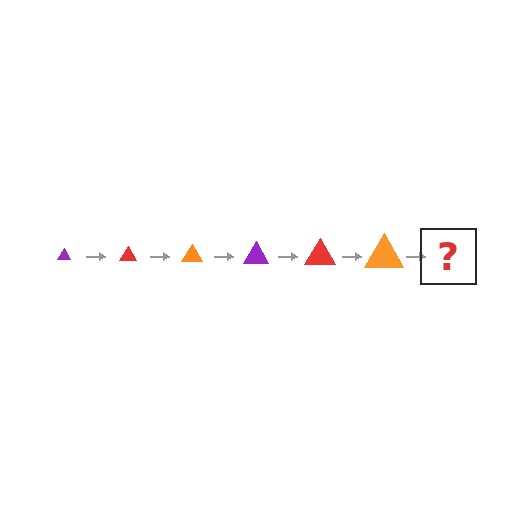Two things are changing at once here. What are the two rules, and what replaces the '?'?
The two rules are that the triangle grows larger each step and the color cycles through purple, red, and orange. The '?' should be a purple triangle, larger than the previous one.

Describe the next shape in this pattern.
It should be a purple triangle, larger than the previous one.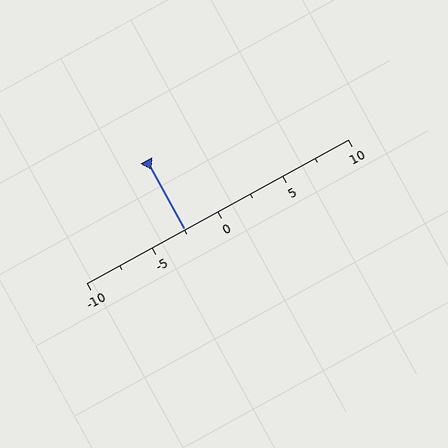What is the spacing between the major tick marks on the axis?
The major ticks are spaced 5 apart.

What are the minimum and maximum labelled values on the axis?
The axis runs from -10 to 10.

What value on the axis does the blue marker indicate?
The marker indicates approximately -2.5.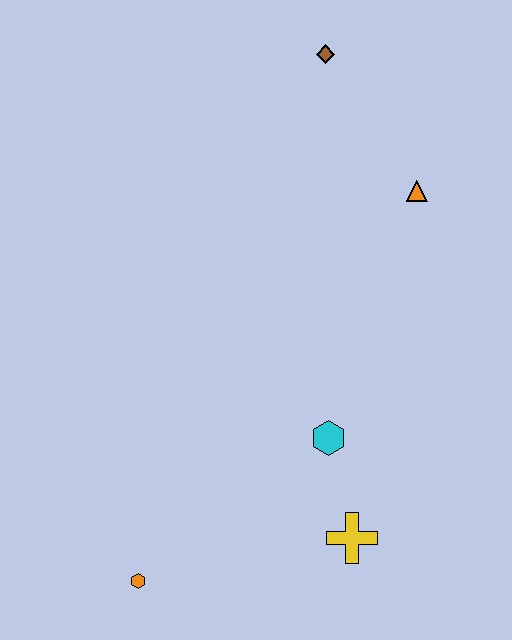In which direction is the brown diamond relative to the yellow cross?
The brown diamond is above the yellow cross.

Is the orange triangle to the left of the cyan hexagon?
No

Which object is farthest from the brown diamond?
The orange hexagon is farthest from the brown diamond.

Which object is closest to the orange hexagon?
The yellow cross is closest to the orange hexagon.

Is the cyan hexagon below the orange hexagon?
No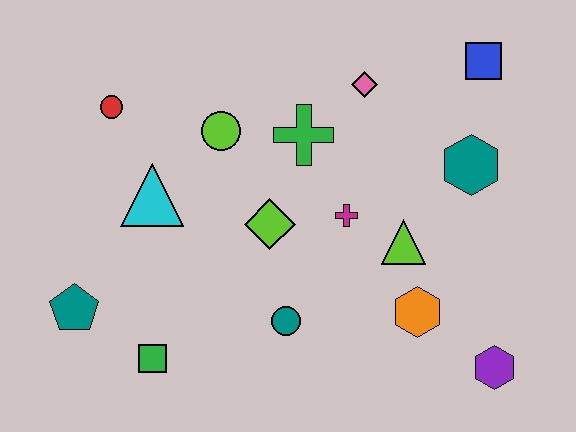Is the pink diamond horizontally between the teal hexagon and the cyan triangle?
Yes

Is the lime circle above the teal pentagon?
Yes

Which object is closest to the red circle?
The cyan triangle is closest to the red circle.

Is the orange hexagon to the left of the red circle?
No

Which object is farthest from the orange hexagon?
The red circle is farthest from the orange hexagon.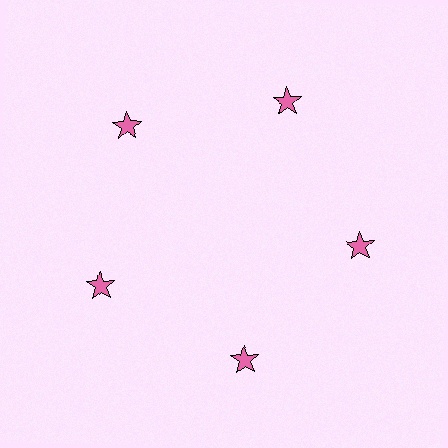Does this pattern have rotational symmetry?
Yes, this pattern has 5-fold rotational symmetry. It looks the same after rotating 72 degrees around the center.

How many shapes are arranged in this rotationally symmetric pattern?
There are 5 shapes, arranged in 5 groups of 1.